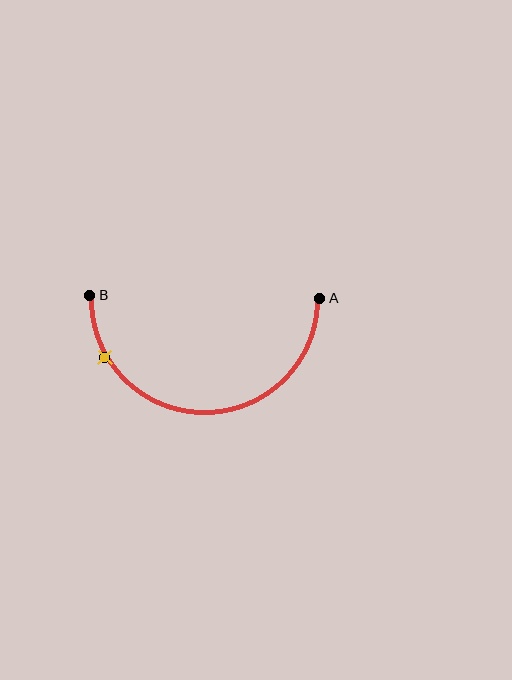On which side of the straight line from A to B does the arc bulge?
The arc bulges below the straight line connecting A and B.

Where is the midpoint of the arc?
The arc midpoint is the point on the curve farthest from the straight line joining A and B. It sits below that line.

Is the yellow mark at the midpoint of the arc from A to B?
No. The yellow mark lies on the arc but is closer to endpoint B. The arc midpoint would be at the point on the curve equidistant along the arc from both A and B.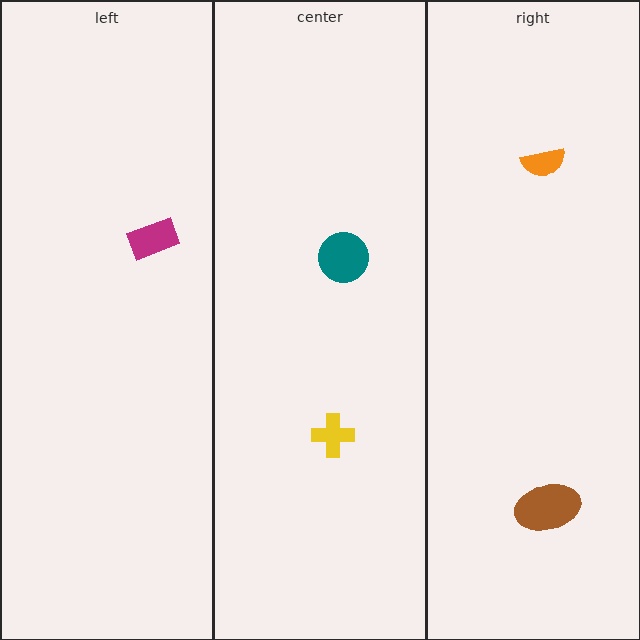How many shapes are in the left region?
1.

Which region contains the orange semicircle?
The right region.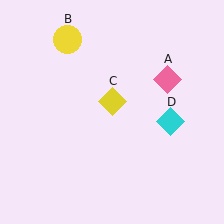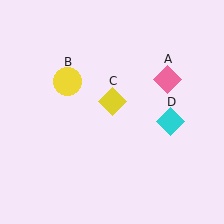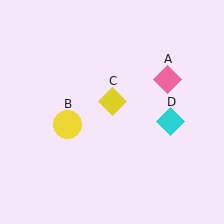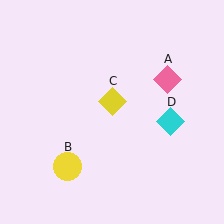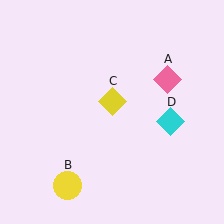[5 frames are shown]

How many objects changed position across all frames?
1 object changed position: yellow circle (object B).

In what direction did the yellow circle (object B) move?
The yellow circle (object B) moved down.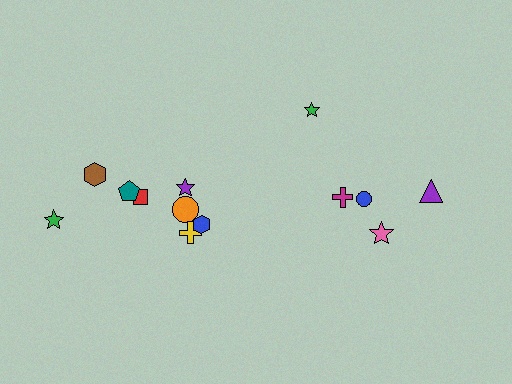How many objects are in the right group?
There are 5 objects.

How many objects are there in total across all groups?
There are 13 objects.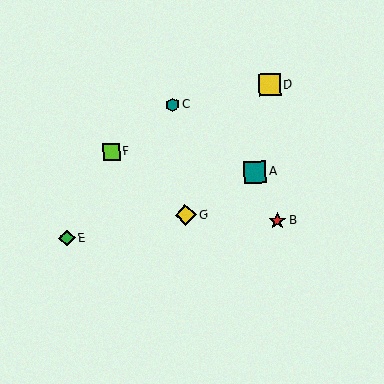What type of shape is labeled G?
Shape G is a yellow diamond.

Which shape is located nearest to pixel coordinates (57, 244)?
The green diamond (labeled E) at (67, 238) is nearest to that location.